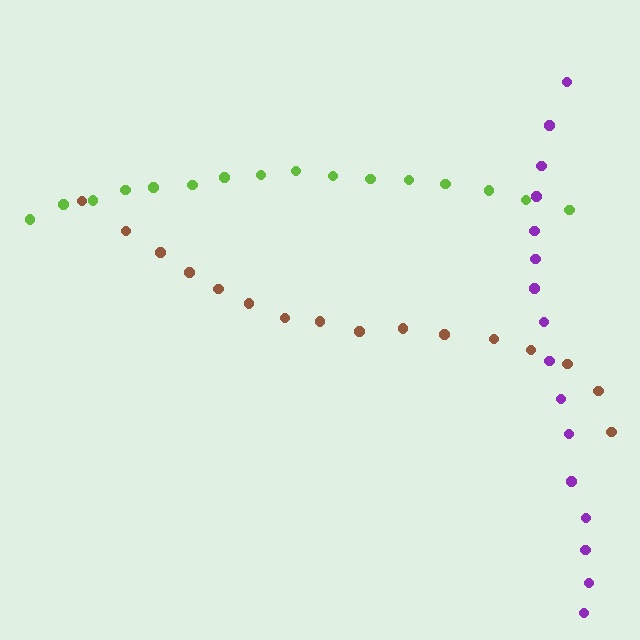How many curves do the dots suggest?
There are 3 distinct paths.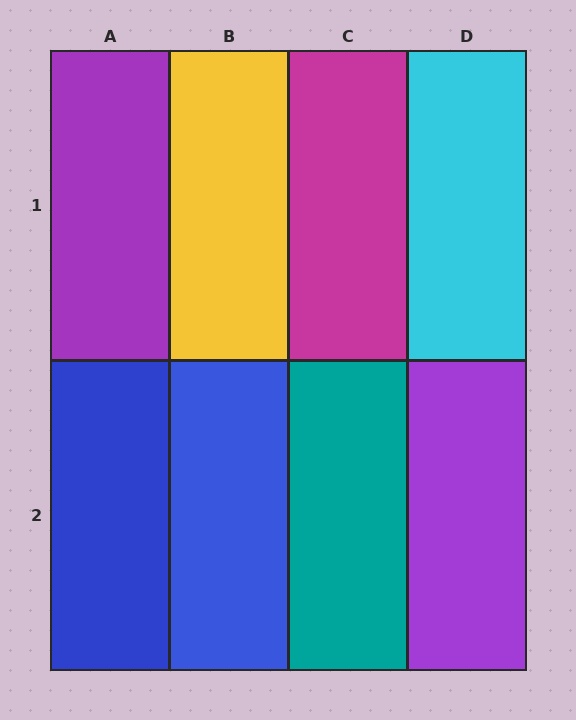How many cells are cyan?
1 cell is cyan.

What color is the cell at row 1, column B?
Yellow.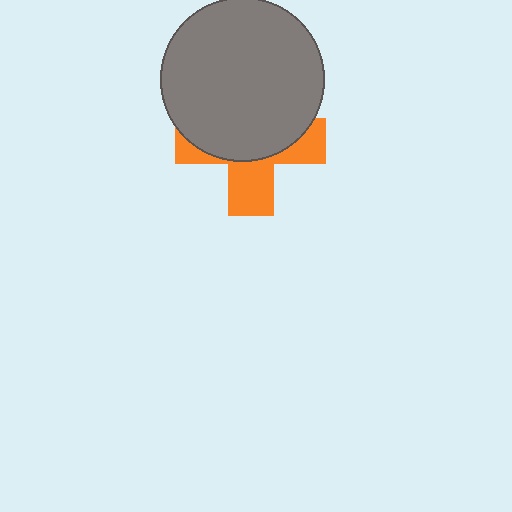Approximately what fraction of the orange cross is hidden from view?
Roughly 60% of the orange cross is hidden behind the gray circle.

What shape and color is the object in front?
The object in front is a gray circle.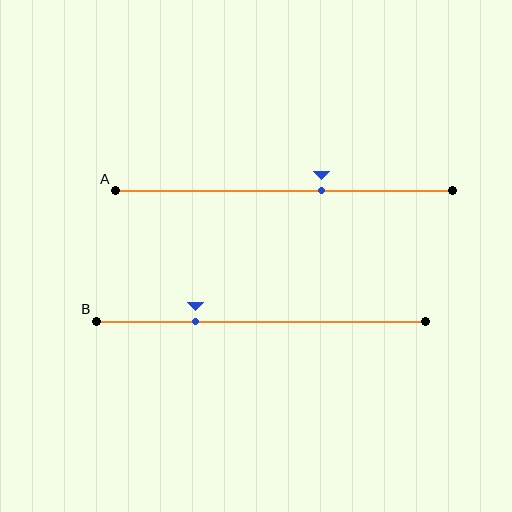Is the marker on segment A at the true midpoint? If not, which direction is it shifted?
No, the marker on segment A is shifted to the right by about 11% of the segment length.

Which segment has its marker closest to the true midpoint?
Segment A has its marker closest to the true midpoint.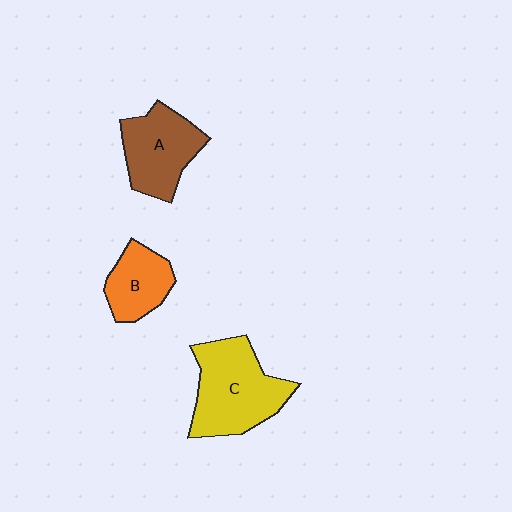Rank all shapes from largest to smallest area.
From largest to smallest: C (yellow), A (brown), B (orange).